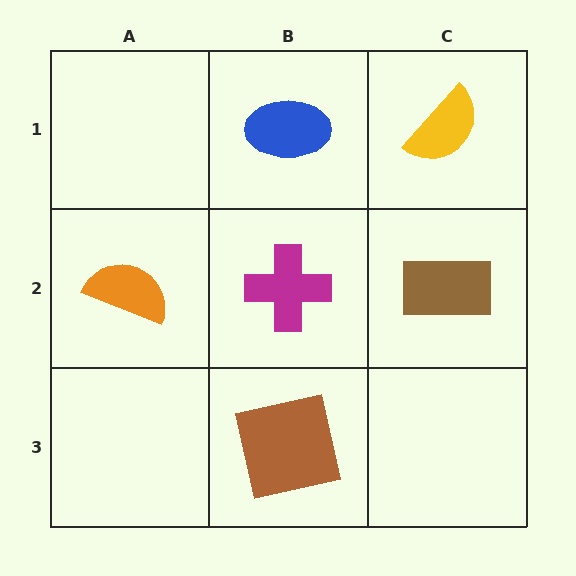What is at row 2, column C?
A brown rectangle.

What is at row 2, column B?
A magenta cross.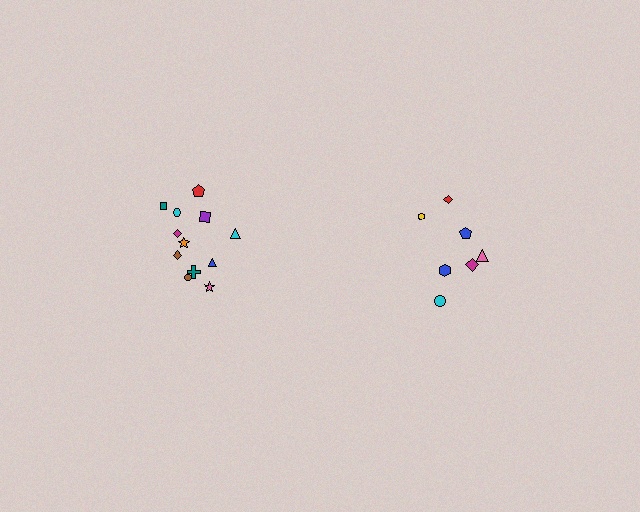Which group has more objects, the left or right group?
The left group.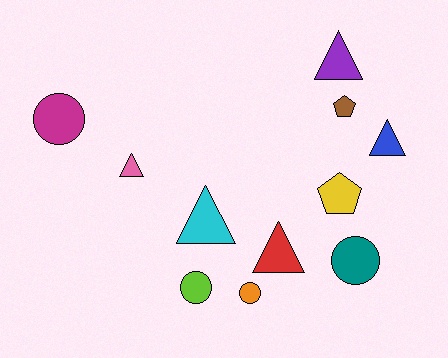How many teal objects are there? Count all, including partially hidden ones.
There is 1 teal object.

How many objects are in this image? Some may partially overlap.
There are 11 objects.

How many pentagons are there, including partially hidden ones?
There are 2 pentagons.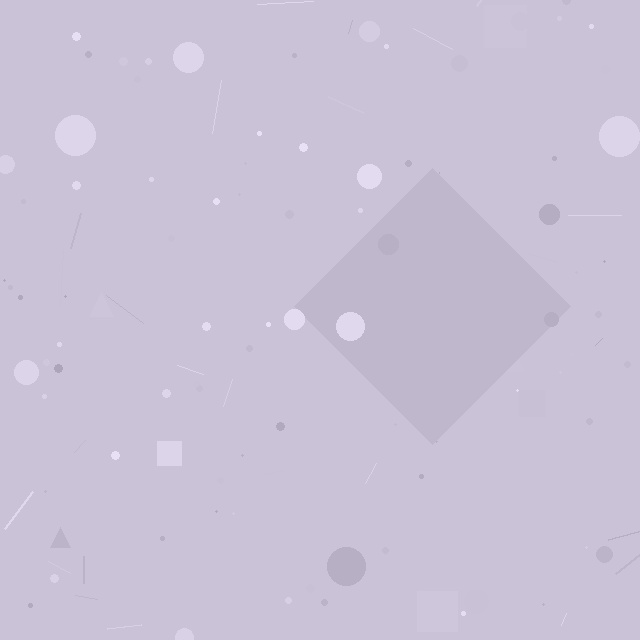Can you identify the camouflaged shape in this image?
The camouflaged shape is a diamond.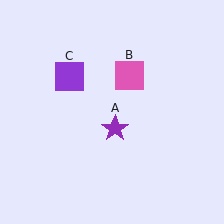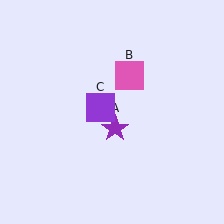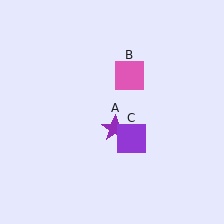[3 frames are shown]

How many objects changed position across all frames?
1 object changed position: purple square (object C).